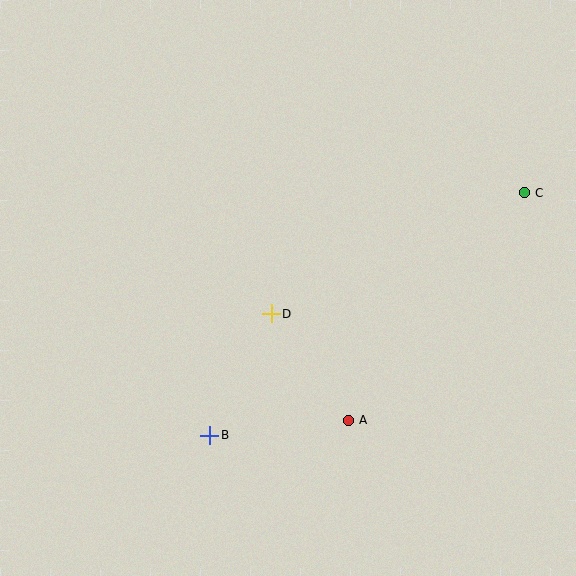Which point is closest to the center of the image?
Point D at (271, 314) is closest to the center.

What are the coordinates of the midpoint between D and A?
The midpoint between D and A is at (310, 367).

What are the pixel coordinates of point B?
Point B is at (210, 435).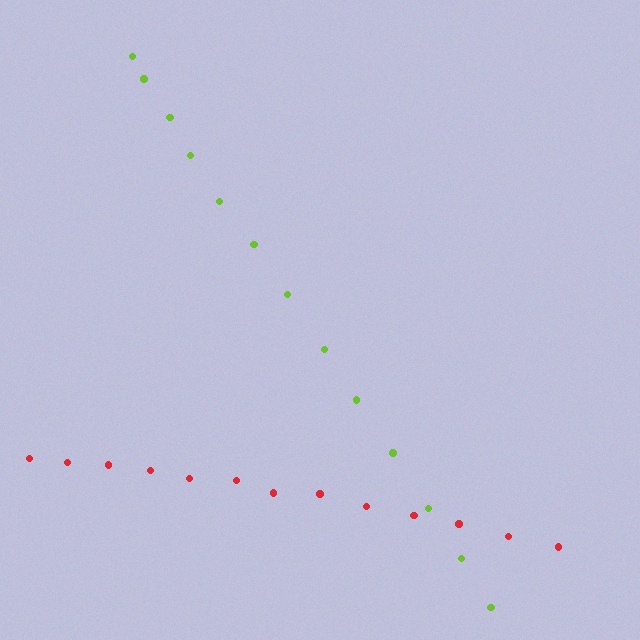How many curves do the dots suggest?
There are 2 distinct paths.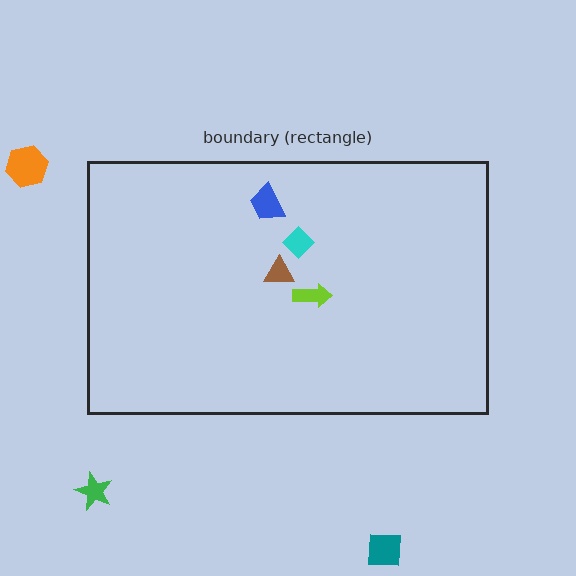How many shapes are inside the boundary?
4 inside, 3 outside.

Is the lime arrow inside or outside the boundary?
Inside.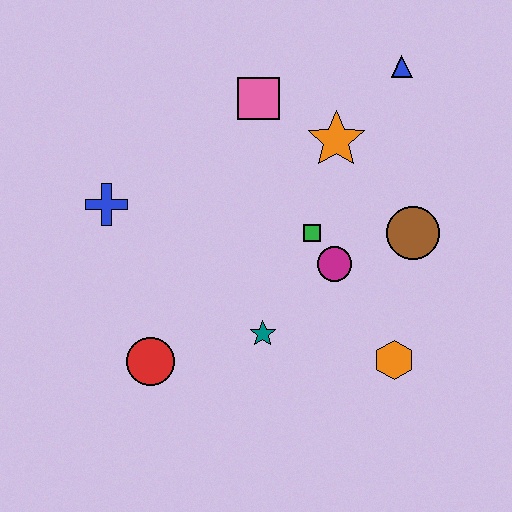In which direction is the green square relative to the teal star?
The green square is above the teal star.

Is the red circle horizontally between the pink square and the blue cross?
Yes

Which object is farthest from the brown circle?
The blue cross is farthest from the brown circle.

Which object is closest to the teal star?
The magenta circle is closest to the teal star.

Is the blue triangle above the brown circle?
Yes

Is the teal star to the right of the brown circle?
No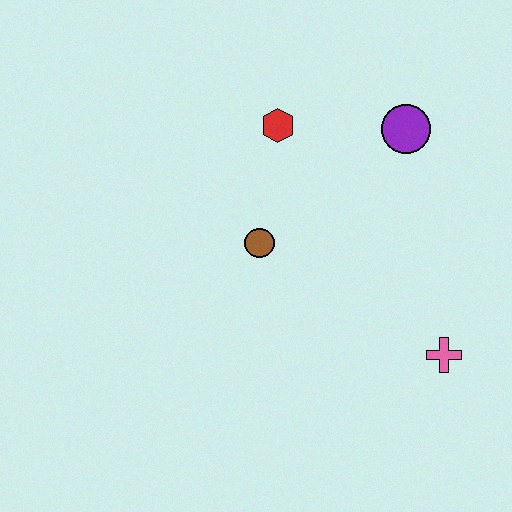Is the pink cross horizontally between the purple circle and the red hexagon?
No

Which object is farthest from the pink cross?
The red hexagon is farthest from the pink cross.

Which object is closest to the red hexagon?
The brown circle is closest to the red hexagon.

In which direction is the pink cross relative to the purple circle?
The pink cross is below the purple circle.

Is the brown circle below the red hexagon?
Yes